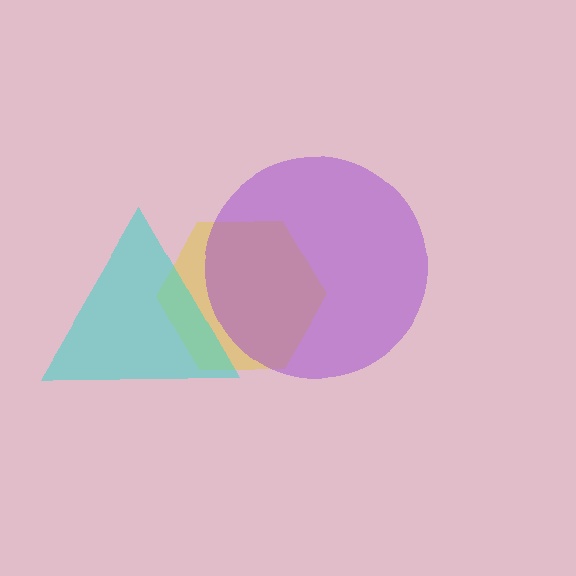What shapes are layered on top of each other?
The layered shapes are: a yellow hexagon, a cyan triangle, a purple circle.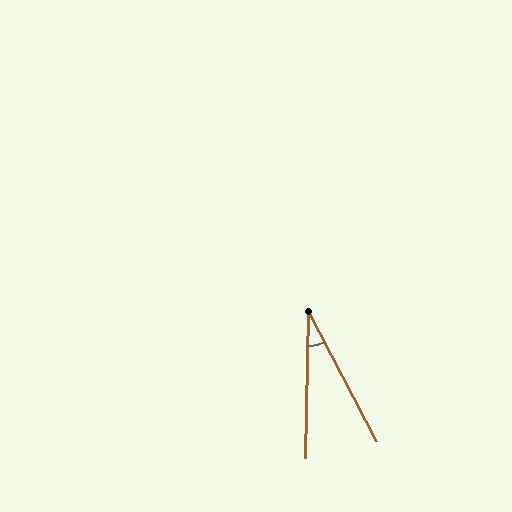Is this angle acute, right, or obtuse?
It is acute.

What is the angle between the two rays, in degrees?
Approximately 29 degrees.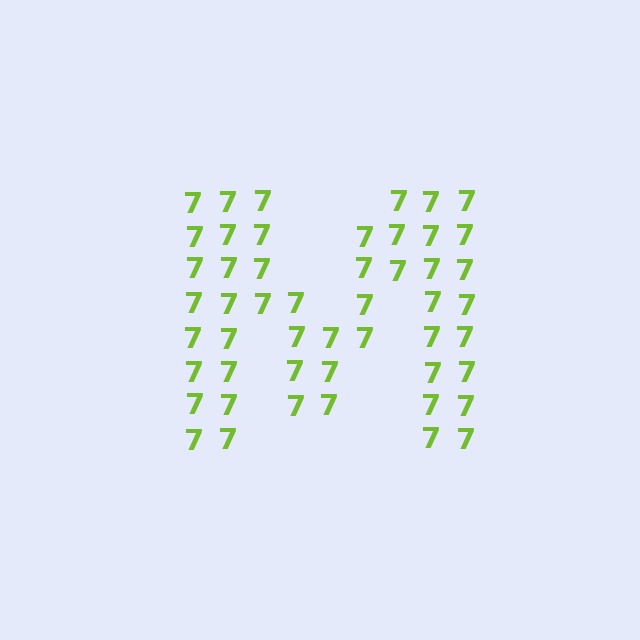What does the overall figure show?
The overall figure shows the letter M.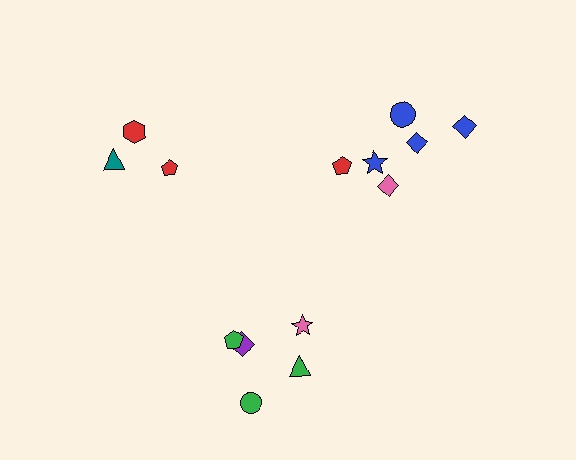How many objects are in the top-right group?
There are 6 objects.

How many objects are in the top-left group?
There are 3 objects.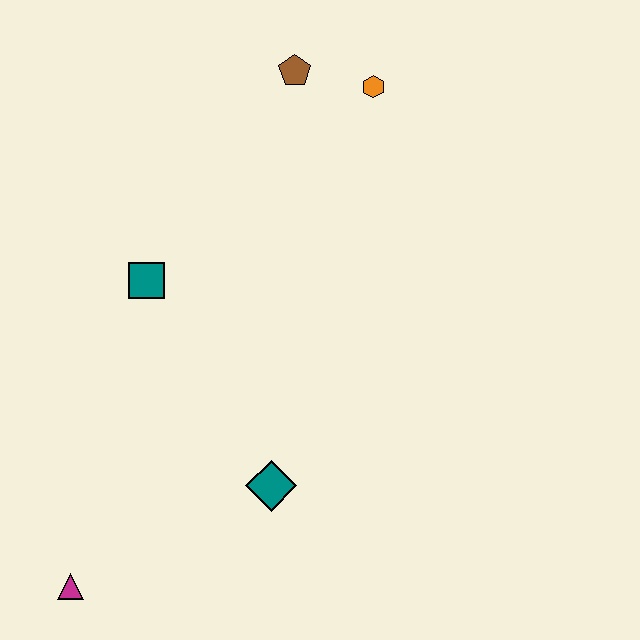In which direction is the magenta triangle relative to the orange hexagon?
The magenta triangle is below the orange hexagon.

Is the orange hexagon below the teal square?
No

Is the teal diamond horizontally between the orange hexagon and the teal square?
Yes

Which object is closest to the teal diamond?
The magenta triangle is closest to the teal diamond.